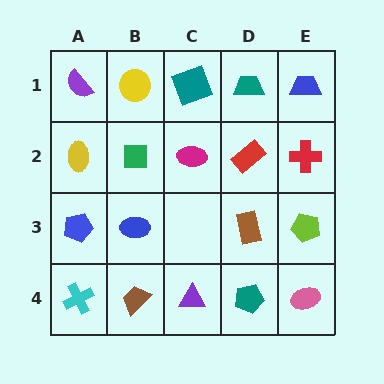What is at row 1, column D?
A teal trapezoid.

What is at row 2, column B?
A green square.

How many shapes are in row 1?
5 shapes.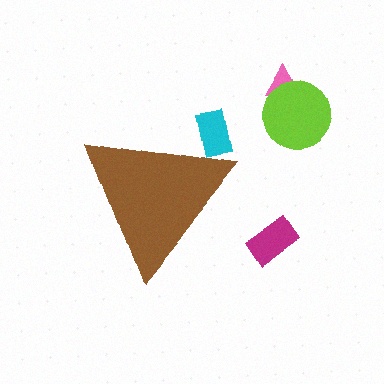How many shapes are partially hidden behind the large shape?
1 shape is partially hidden.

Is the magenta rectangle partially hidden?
No, the magenta rectangle is fully visible.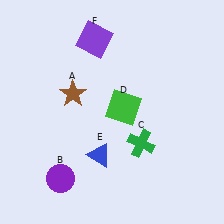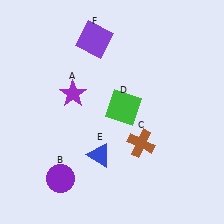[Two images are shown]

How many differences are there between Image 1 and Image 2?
There are 2 differences between the two images.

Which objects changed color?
A changed from brown to purple. C changed from green to brown.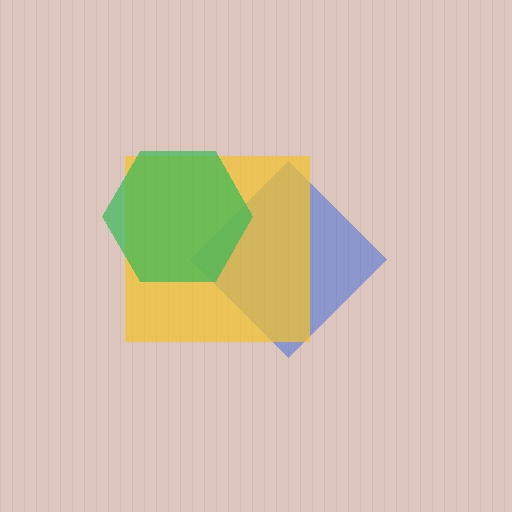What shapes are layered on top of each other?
The layered shapes are: a blue diamond, a yellow square, a green hexagon.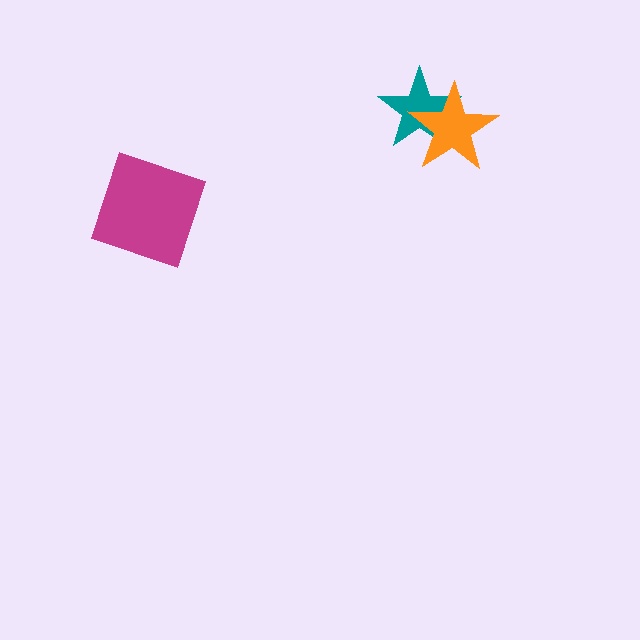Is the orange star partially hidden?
No, no other shape covers it.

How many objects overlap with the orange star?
1 object overlaps with the orange star.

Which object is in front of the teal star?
The orange star is in front of the teal star.